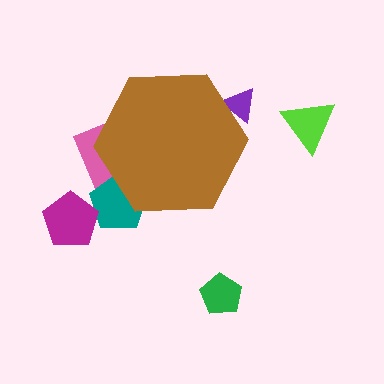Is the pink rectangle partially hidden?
Yes, the pink rectangle is partially hidden behind the brown hexagon.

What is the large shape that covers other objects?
A brown hexagon.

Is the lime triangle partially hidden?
No, the lime triangle is fully visible.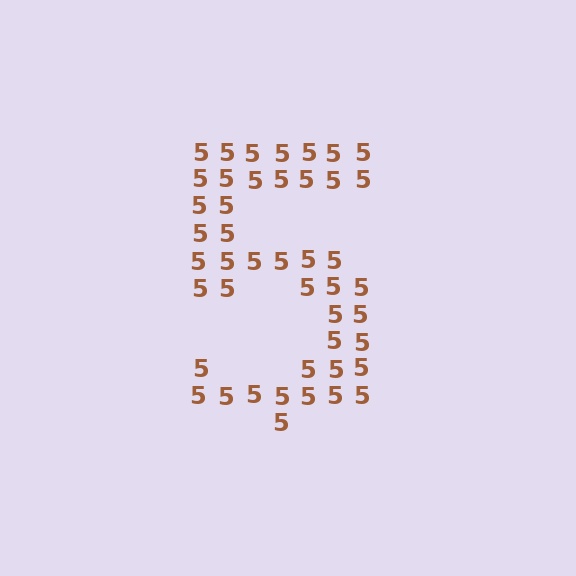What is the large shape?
The large shape is the digit 5.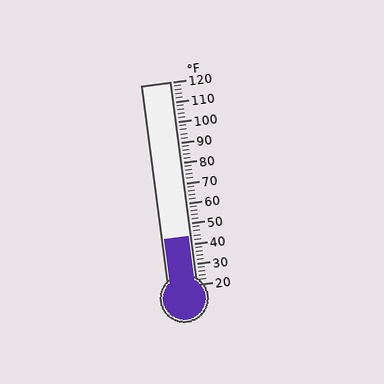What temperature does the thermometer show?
The thermometer shows approximately 44°F.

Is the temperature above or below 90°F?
The temperature is below 90°F.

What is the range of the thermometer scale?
The thermometer scale ranges from 20°F to 120°F.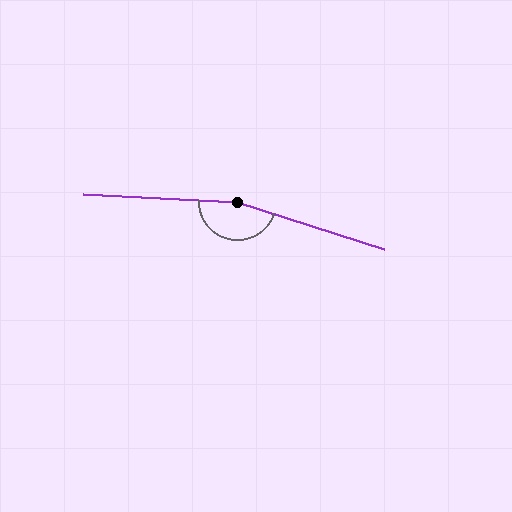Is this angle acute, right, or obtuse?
It is obtuse.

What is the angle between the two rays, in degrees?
Approximately 165 degrees.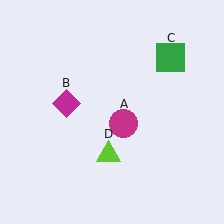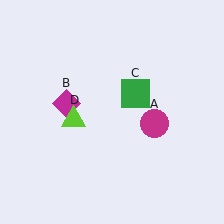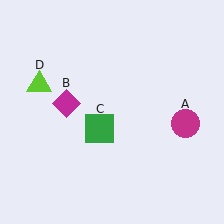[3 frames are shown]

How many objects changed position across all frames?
3 objects changed position: magenta circle (object A), green square (object C), lime triangle (object D).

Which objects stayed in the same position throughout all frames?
Magenta diamond (object B) remained stationary.